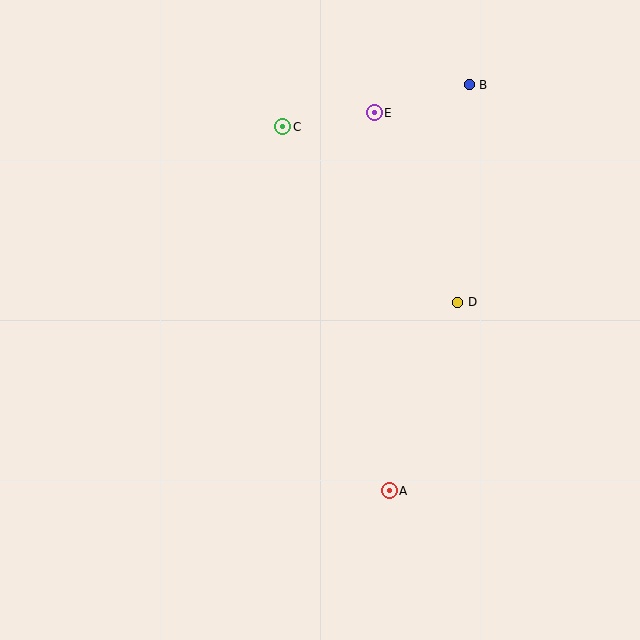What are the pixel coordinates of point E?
Point E is at (374, 113).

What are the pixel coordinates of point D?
Point D is at (458, 302).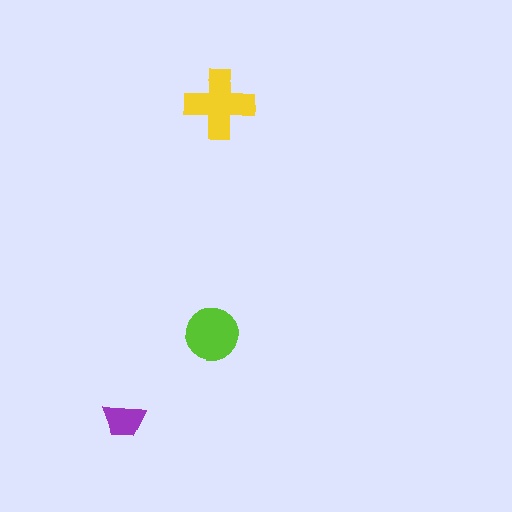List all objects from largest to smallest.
The yellow cross, the lime circle, the purple trapezoid.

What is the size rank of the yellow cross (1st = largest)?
1st.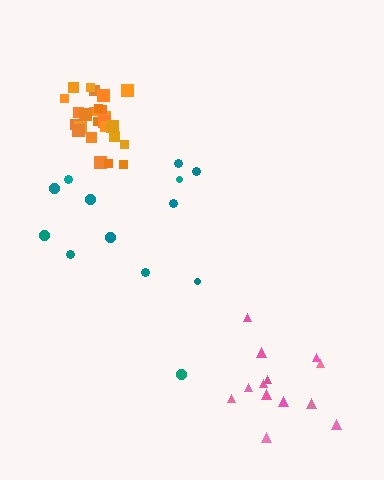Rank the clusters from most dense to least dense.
orange, pink, teal.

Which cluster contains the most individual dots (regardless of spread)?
Orange (26).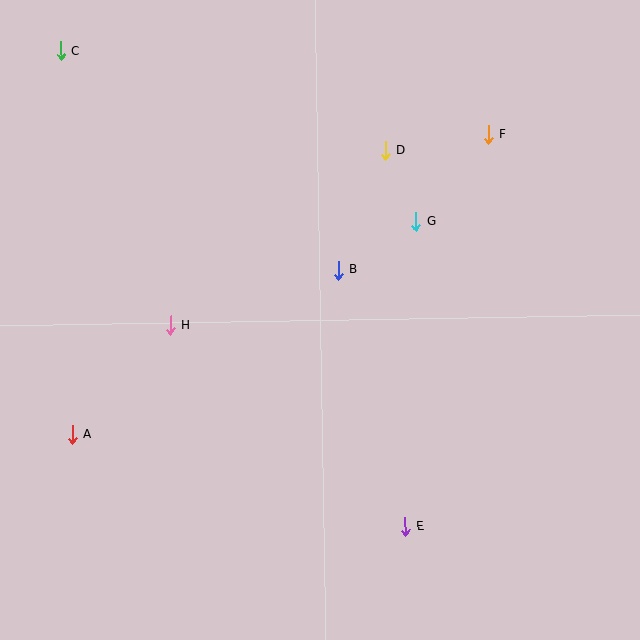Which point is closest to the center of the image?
Point B at (338, 270) is closest to the center.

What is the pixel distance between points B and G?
The distance between B and G is 91 pixels.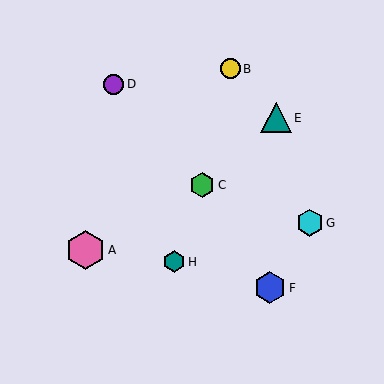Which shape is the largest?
The pink hexagon (labeled A) is the largest.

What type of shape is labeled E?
Shape E is a teal triangle.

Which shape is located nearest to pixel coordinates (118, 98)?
The purple circle (labeled D) at (113, 84) is nearest to that location.